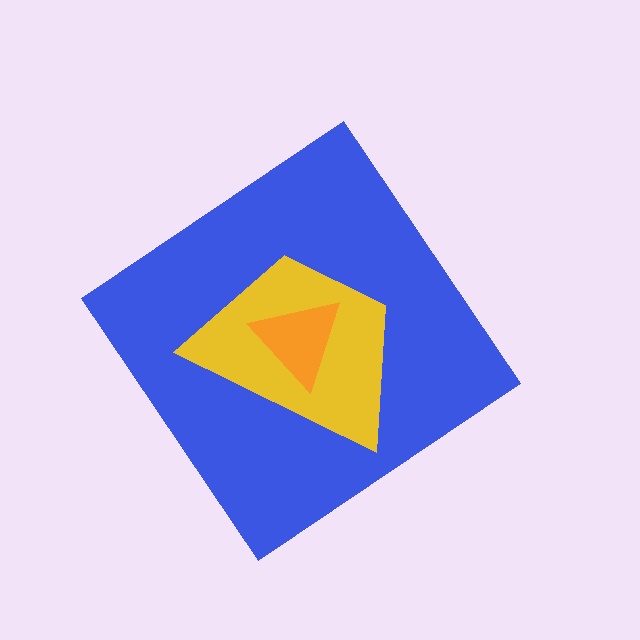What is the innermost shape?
The orange triangle.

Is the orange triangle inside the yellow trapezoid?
Yes.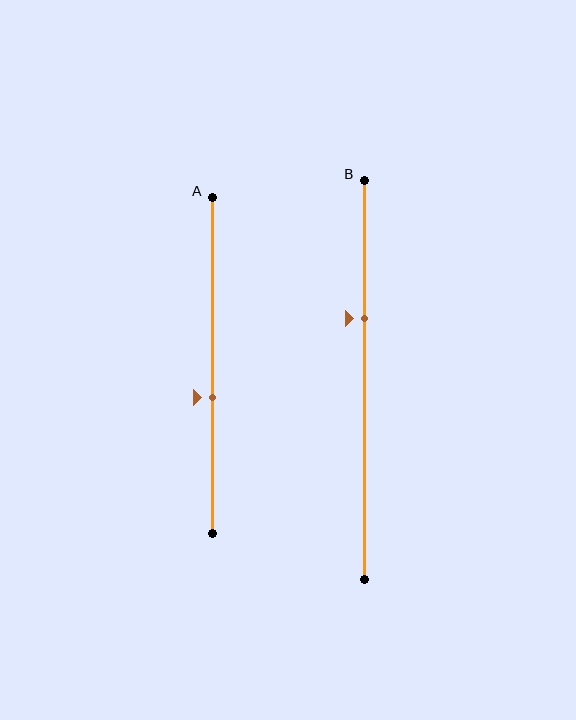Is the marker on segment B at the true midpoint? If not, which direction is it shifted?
No, the marker on segment B is shifted upward by about 16% of the segment length.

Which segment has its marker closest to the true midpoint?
Segment A has its marker closest to the true midpoint.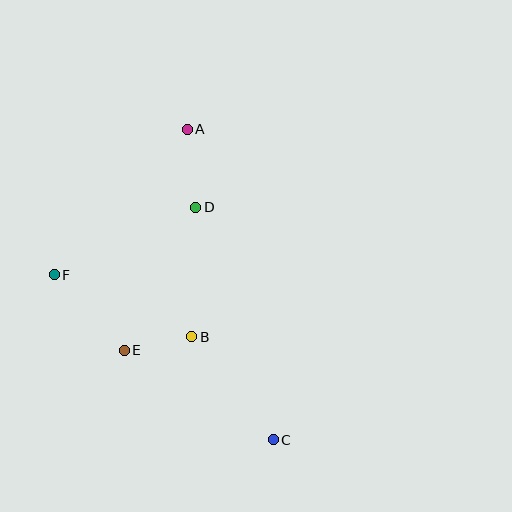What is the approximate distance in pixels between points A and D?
The distance between A and D is approximately 79 pixels.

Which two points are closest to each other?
Points B and E are closest to each other.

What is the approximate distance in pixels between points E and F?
The distance between E and F is approximately 103 pixels.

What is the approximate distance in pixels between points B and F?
The distance between B and F is approximately 151 pixels.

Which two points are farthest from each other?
Points A and C are farthest from each other.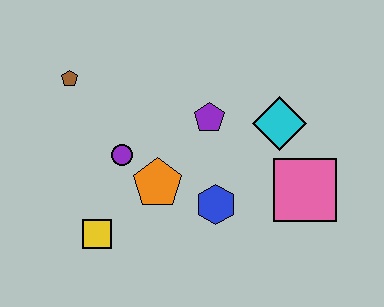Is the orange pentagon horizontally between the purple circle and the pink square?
Yes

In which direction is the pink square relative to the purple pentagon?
The pink square is to the right of the purple pentagon.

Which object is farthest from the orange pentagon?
The pink square is farthest from the orange pentagon.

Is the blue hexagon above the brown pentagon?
No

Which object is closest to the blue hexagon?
The orange pentagon is closest to the blue hexagon.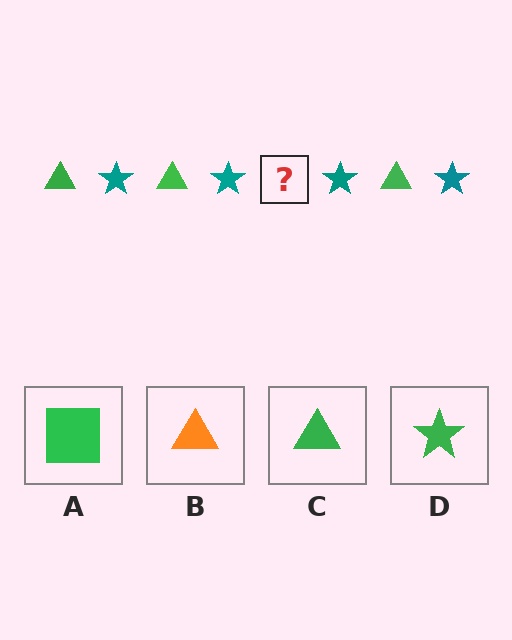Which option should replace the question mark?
Option C.